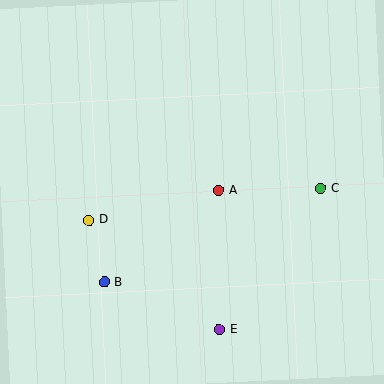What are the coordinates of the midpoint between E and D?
The midpoint between E and D is at (154, 275).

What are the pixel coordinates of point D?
Point D is at (89, 220).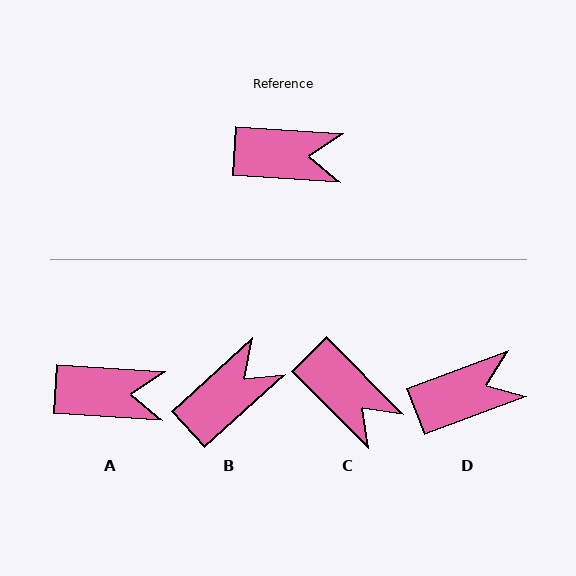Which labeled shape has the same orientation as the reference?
A.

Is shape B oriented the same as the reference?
No, it is off by about 46 degrees.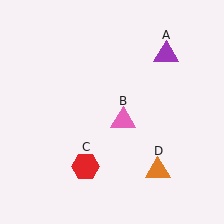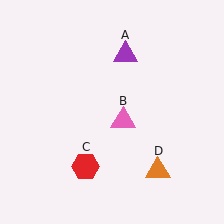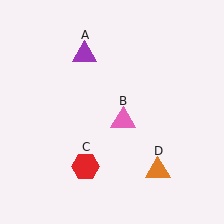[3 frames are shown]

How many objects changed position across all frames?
1 object changed position: purple triangle (object A).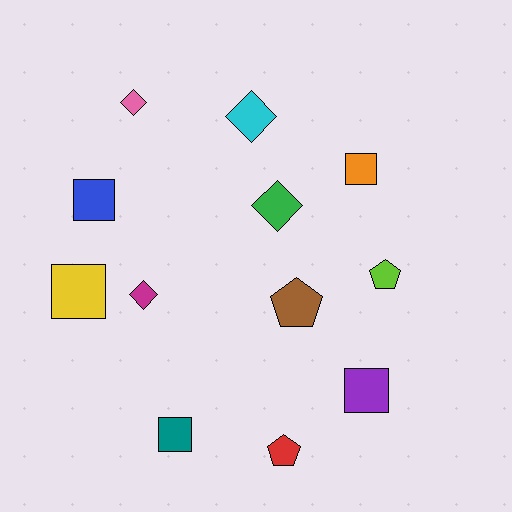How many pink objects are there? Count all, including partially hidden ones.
There is 1 pink object.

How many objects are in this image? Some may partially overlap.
There are 12 objects.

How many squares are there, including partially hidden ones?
There are 5 squares.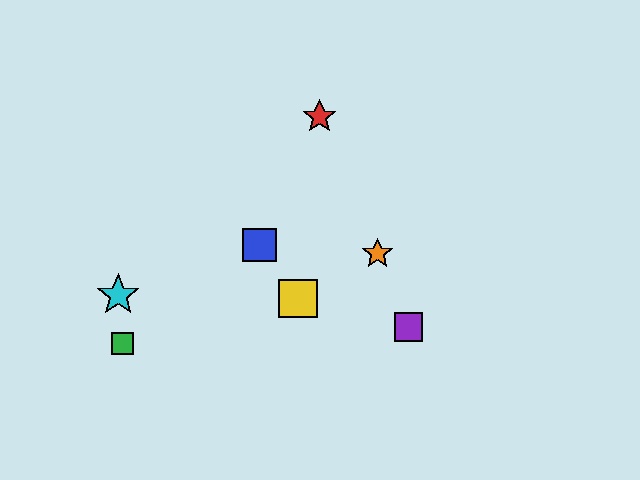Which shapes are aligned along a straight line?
The red star, the purple square, the orange star are aligned along a straight line.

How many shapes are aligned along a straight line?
3 shapes (the red star, the purple square, the orange star) are aligned along a straight line.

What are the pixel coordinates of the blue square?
The blue square is at (260, 245).